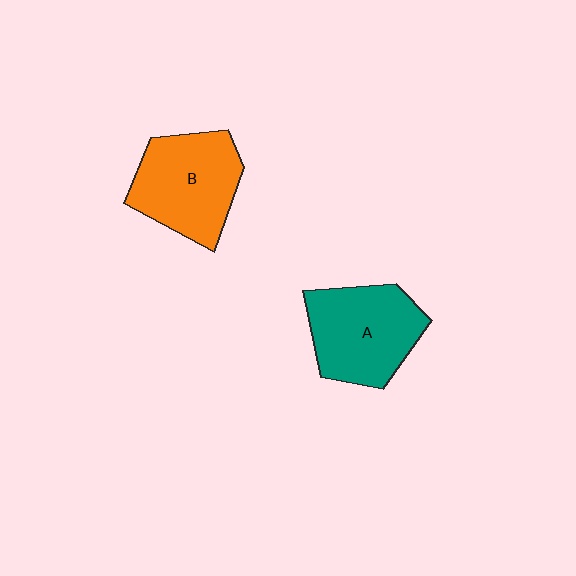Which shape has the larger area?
Shape A (teal).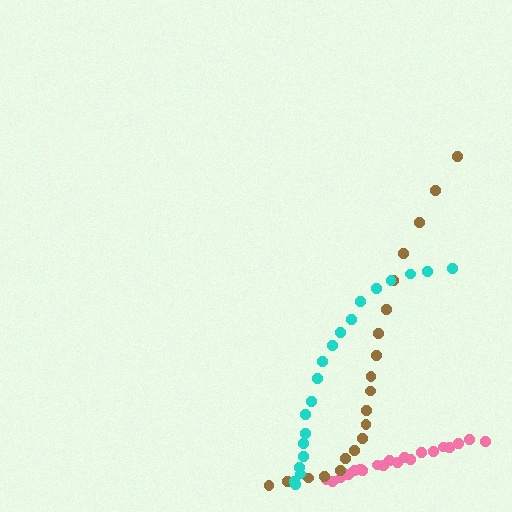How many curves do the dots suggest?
There are 3 distinct paths.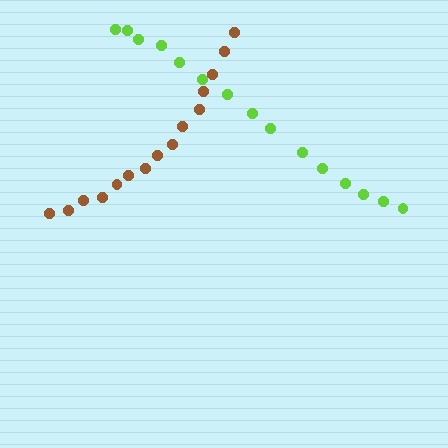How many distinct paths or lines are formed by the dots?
There are 2 distinct paths.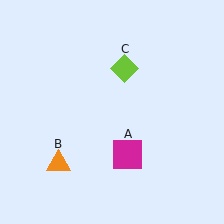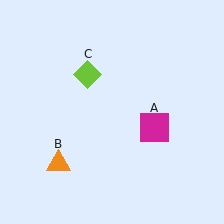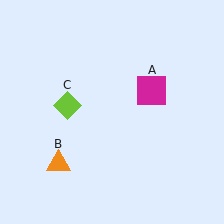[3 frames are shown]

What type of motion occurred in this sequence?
The magenta square (object A), lime diamond (object C) rotated counterclockwise around the center of the scene.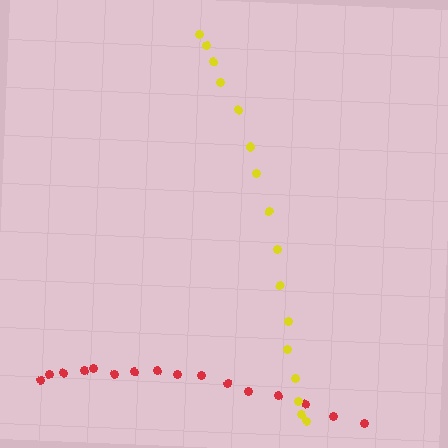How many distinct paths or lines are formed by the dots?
There are 2 distinct paths.